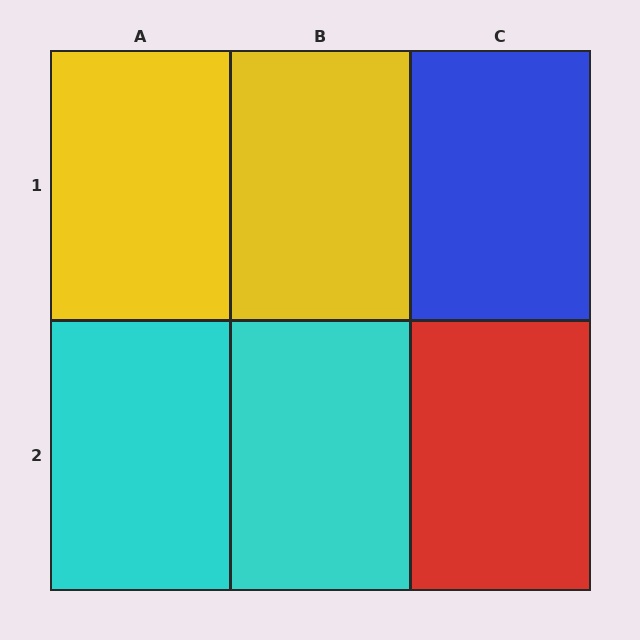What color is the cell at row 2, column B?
Cyan.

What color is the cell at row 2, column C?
Red.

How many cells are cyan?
2 cells are cyan.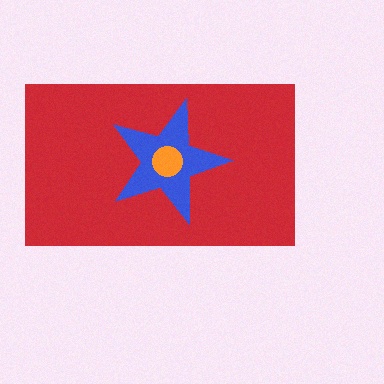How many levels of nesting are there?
3.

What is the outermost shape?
The red rectangle.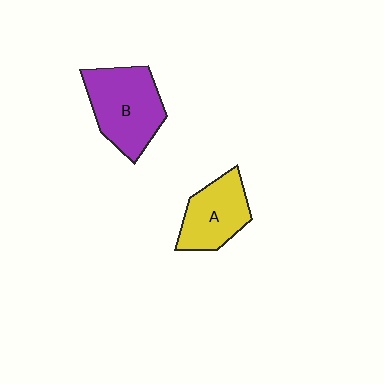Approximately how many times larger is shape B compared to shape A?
Approximately 1.3 times.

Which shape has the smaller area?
Shape A (yellow).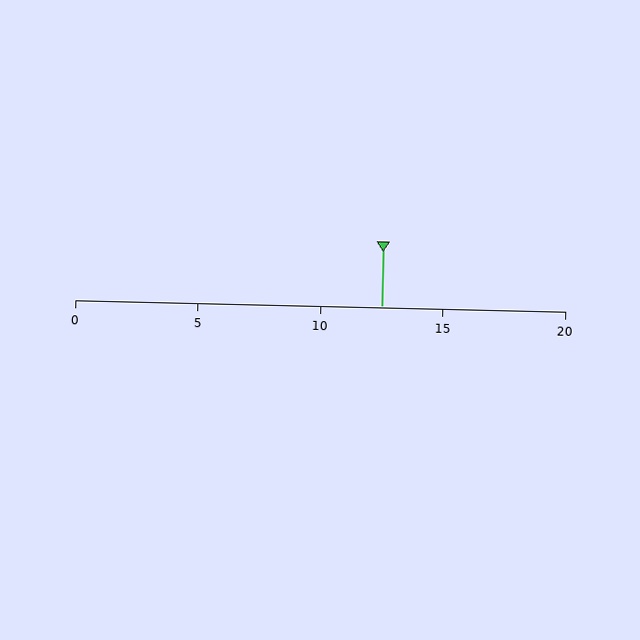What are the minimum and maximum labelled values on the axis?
The axis runs from 0 to 20.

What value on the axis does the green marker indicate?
The marker indicates approximately 12.5.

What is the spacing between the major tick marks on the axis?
The major ticks are spaced 5 apart.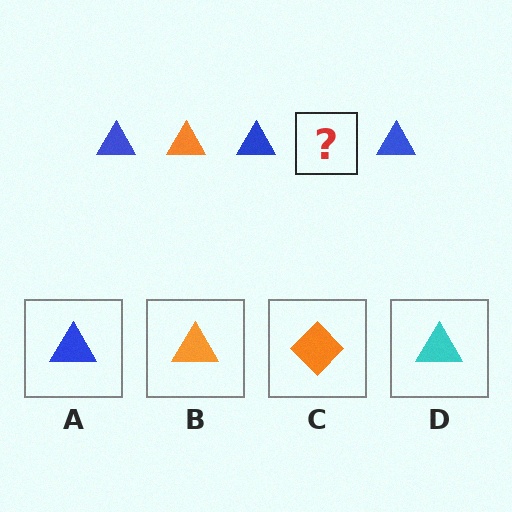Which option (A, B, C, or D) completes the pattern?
B.